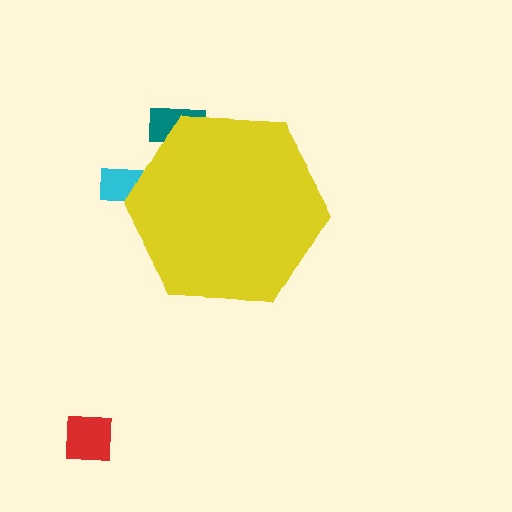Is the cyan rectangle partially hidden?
Yes, the cyan rectangle is partially hidden behind the yellow hexagon.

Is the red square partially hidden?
No, the red square is fully visible.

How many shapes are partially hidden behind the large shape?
2 shapes are partially hidden.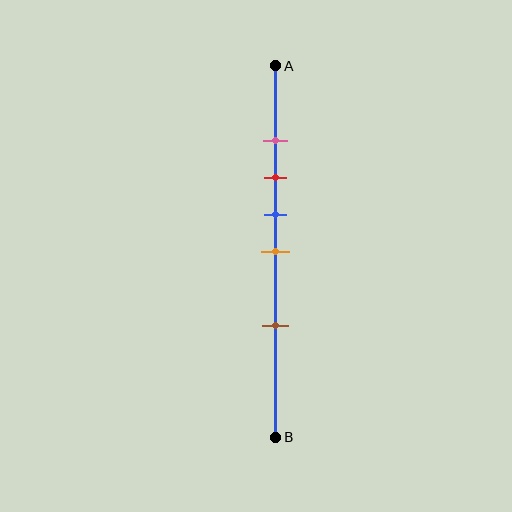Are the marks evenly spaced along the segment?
No, the marks are not evenly spaced.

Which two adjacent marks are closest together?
The pink and red marks are the closest adjacent pair.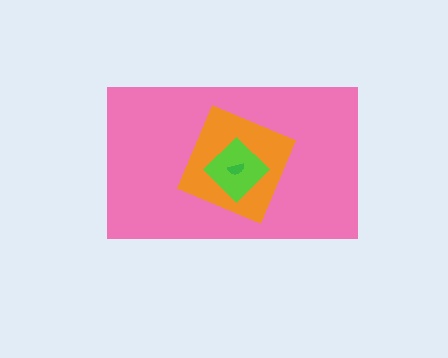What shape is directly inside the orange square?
The lime diamond.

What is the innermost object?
The green semicircle.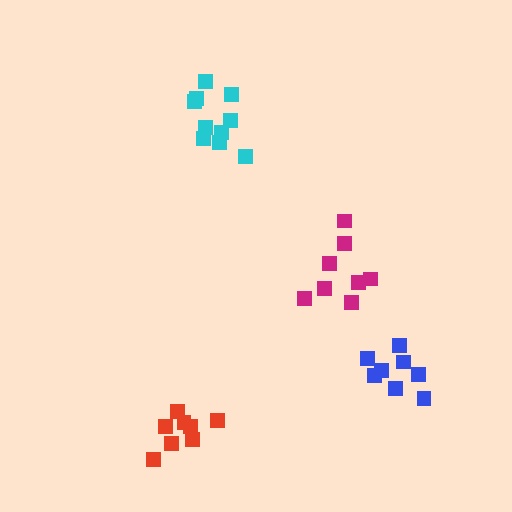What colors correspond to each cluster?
The clusters are colored: cyan, magenta, blue, red.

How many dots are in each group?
Group 1: 10 dots, Group 2: 8 dots, Group 3: 8 dots, Group 4: 8 dots (34 total).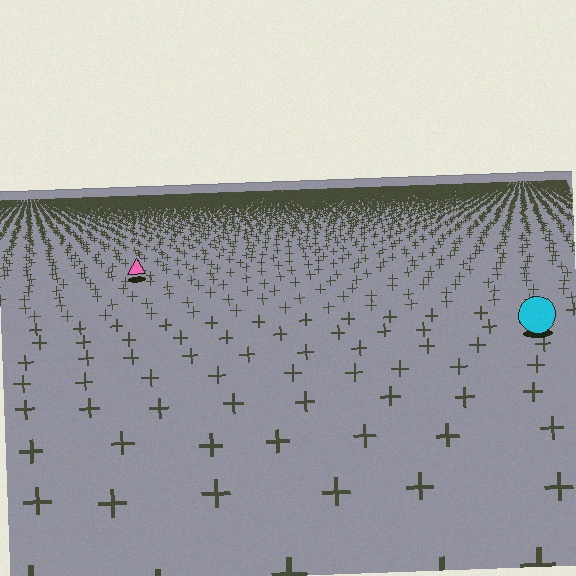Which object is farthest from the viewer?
The pink triangle is farthest from the viewer. It appears smaller and the ground texture around it is denser.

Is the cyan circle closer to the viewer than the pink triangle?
Yes. The cyan circle is closer — you can tell from the texture gradient: the ground texture is coarser near it.